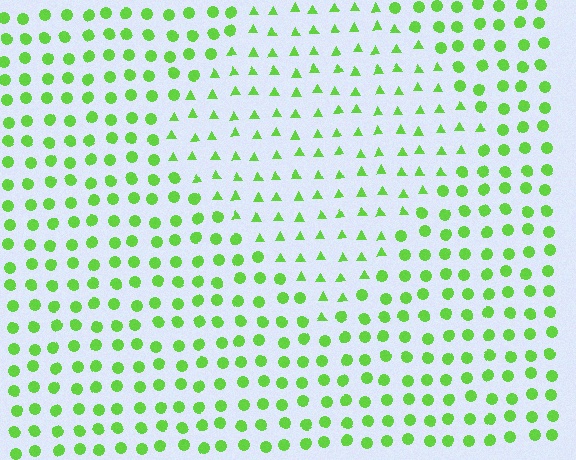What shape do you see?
I see a diamond.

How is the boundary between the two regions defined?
The boundary is defined by a change in element shape: triangles inside vs. circles outside. All elements share the same color and spacing.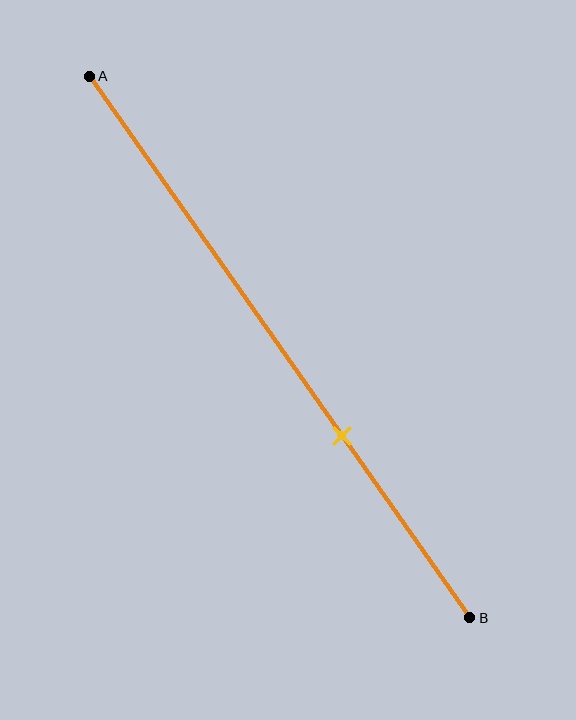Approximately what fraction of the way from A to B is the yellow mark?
The yellow mark is approximately 65% of the way from A to B.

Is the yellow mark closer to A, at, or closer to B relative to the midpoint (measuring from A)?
The yellow mark is closer to point B than the midpoint of segment AB.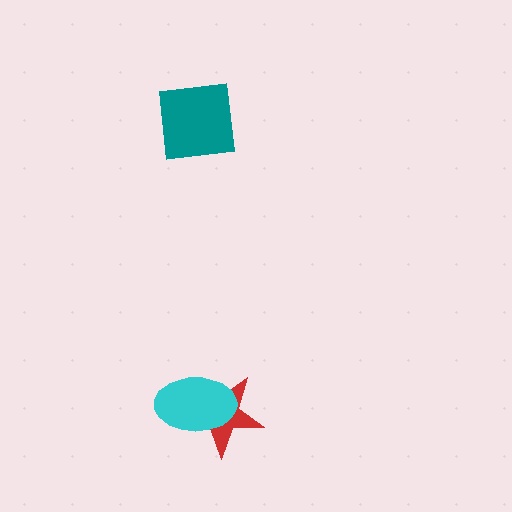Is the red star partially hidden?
Yes, it is partially covered by another shape.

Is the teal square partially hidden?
No, no other shape covers it.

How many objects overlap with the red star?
1 object overlaps with the red star.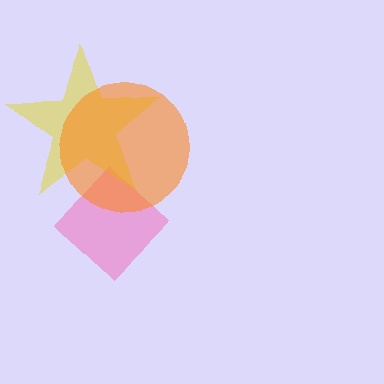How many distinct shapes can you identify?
There are 3 distinct shapes: a pink diamond, a yellow star, an orange circle.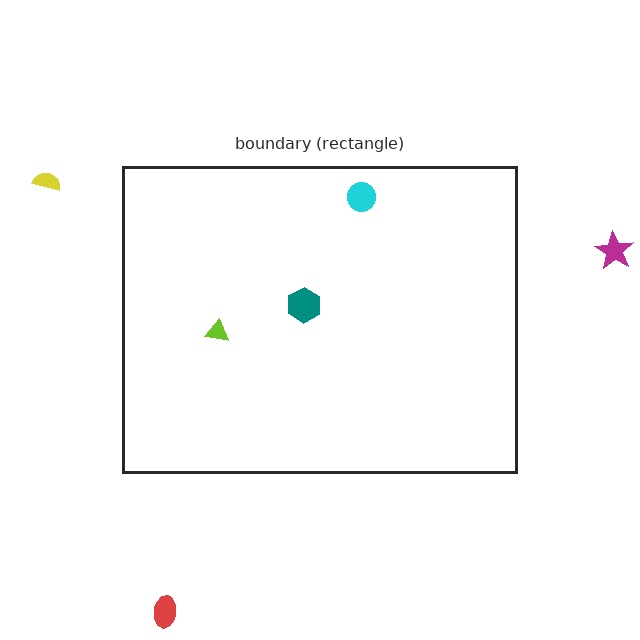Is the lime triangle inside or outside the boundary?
Inside.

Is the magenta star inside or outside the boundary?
Outside.